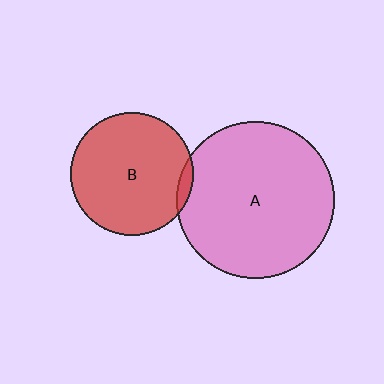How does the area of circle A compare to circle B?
Approximately 1.6 times.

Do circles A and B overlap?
Yes.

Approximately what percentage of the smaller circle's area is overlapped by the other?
Approximately 5%.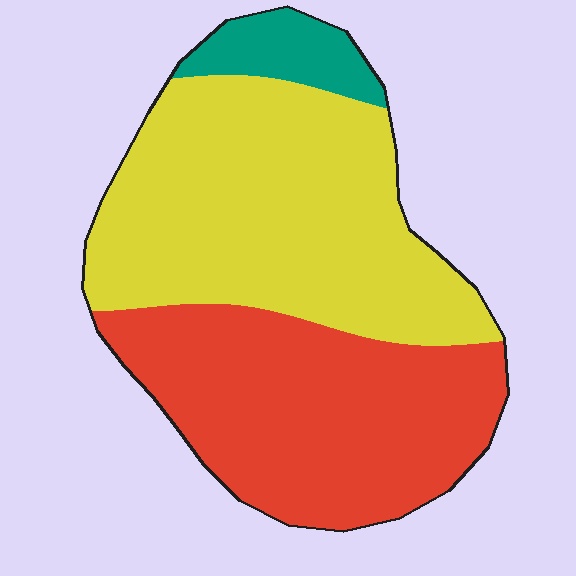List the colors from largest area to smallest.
From largest to smallest: yellow, red, teal.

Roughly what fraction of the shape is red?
Red covers roughly 40% of the shape.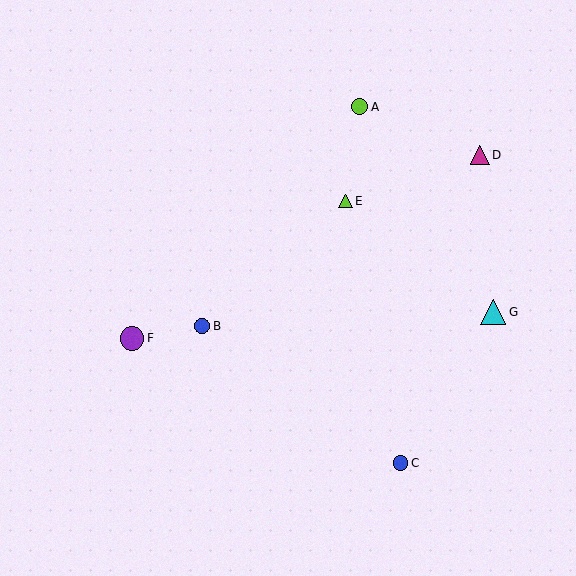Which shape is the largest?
The cyan triangle (labeled G) is the largest.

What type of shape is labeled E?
Shape E is a lime triangle.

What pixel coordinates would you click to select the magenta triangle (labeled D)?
Click at (480, 155) to select the magenta triangle D.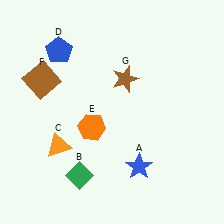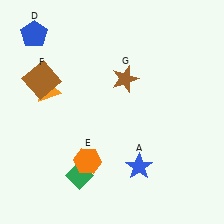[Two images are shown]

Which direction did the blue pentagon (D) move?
The blue pentagon (D) moved left.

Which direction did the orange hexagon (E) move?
The orange hexagon (E) moved down.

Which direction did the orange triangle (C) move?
The orange triangle (C) moved up.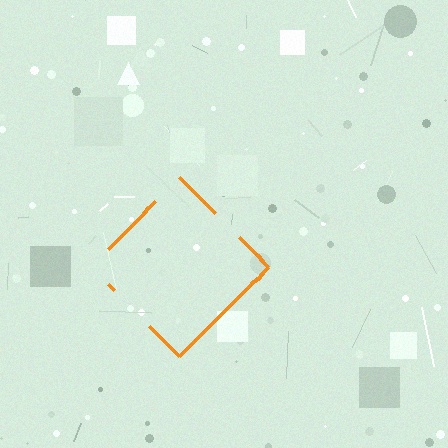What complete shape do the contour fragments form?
The contour fragments form a diamond.